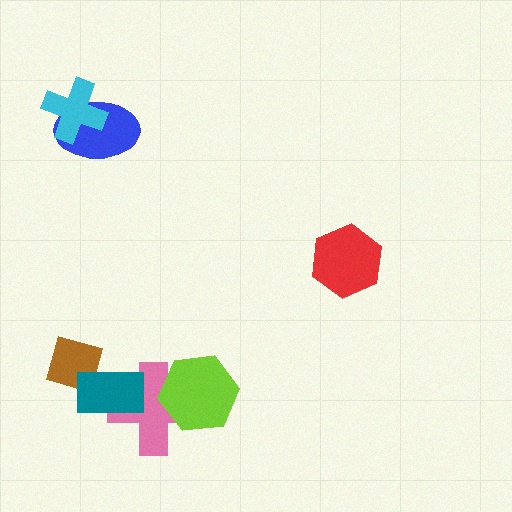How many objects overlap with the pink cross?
2 objects overlap with the pink cross.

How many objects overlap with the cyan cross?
1 object overlaps with the cyan cross.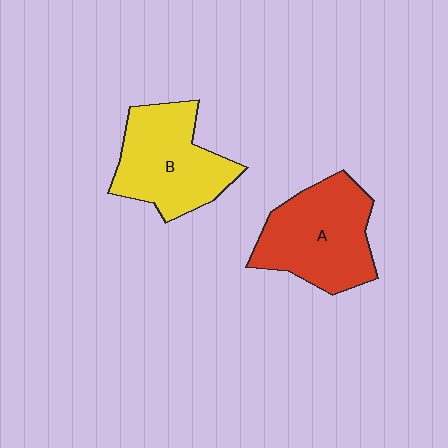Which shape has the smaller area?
Shape B (yellow).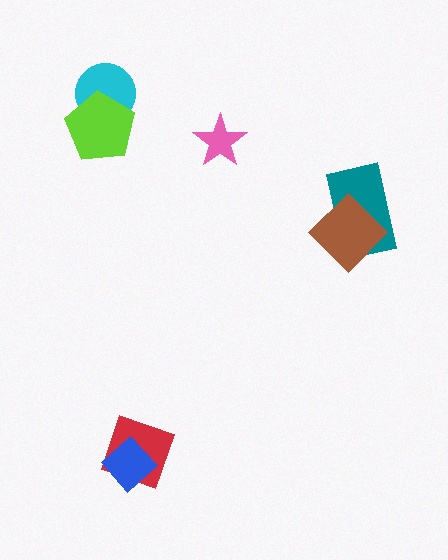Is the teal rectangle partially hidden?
Yes, it is partially covered by another shape.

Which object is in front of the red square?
The blue diamond is in front of the red square.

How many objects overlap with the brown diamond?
1 object overlaps with the brown diamond.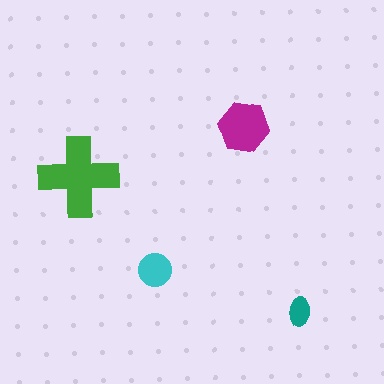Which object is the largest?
The green cross.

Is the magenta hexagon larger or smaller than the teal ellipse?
Larger.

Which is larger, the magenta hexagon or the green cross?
The green cross.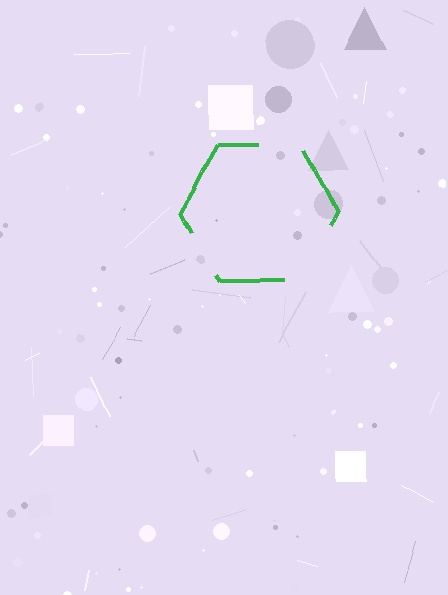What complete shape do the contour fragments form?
The contour fragments form a hexagon.